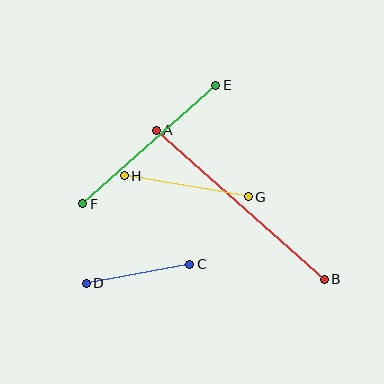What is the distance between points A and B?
The distance is approximately 225 pixels.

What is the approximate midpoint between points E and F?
The midpoint is at approximately (149, 145) pixels.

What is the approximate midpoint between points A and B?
The midpoint is at approximately (240, 205) pixels.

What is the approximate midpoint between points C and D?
The midpoint is at approximately (138, 274) pixels.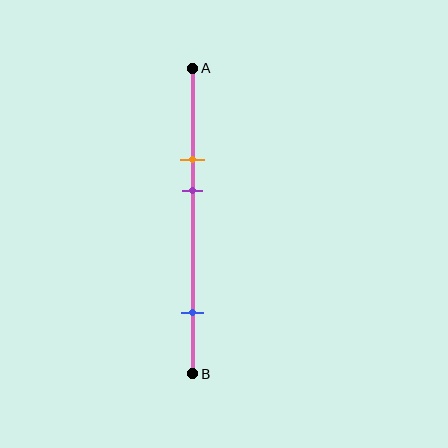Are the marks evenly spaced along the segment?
No, the marks are not evenly spaced.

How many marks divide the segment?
There are 3 marks dividing the segment.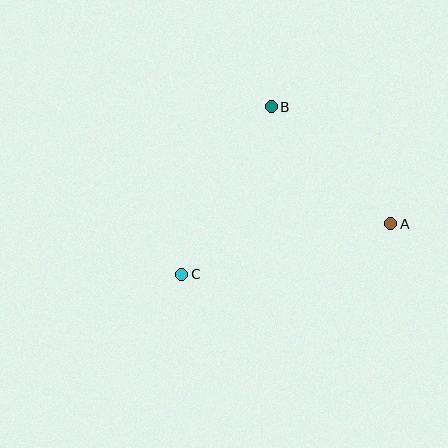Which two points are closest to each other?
Points A and B are closest to each other.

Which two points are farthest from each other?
Points A and C are farthest from each other.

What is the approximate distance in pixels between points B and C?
The distance between B and C is approximately 190 pixels.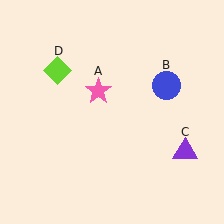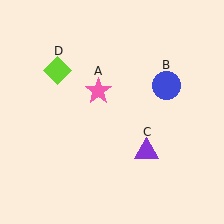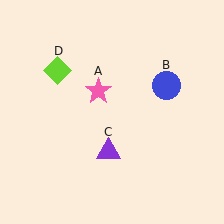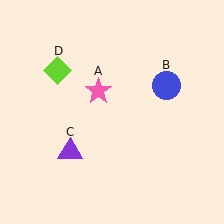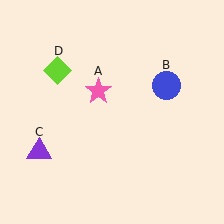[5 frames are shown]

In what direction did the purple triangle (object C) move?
The purple triangle (object C) moved left.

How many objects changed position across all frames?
1 object changed position: purple triangle (object C).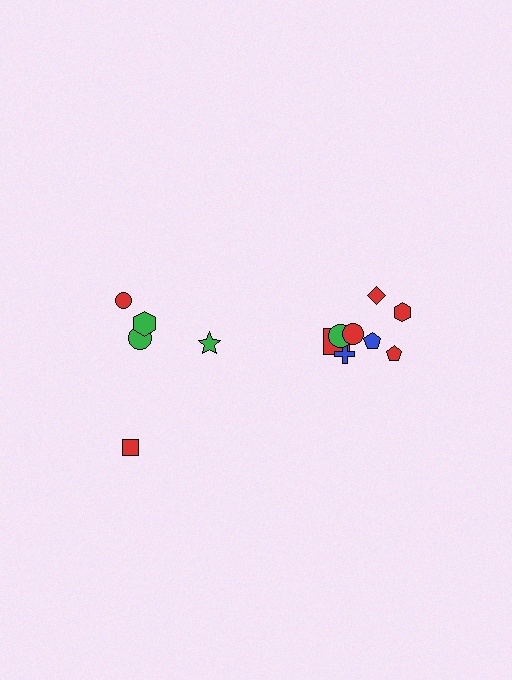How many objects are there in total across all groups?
There are 13 objects.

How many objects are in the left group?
There are 5 objects.